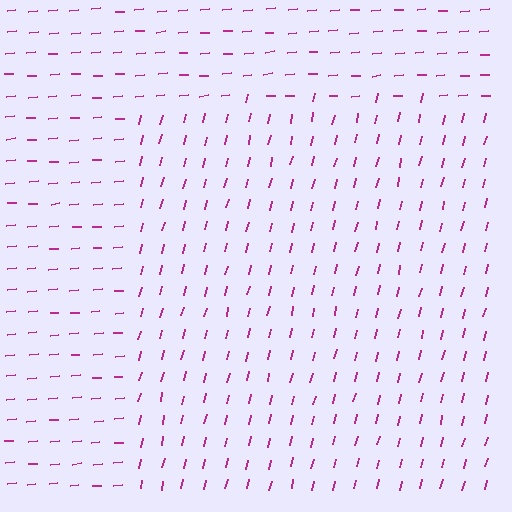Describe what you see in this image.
The image is filled with small magenta line segments. A rectangle region in the image has lines oriented differently from the surrounding lines, creating a visible texture boundary.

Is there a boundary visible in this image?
Yes, there is a texture boundary formed by a change in line orientation.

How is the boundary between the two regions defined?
The boundary is defined purely by a change in line orientation (approximately 71 degrees difference). All lines are the same color and thickness.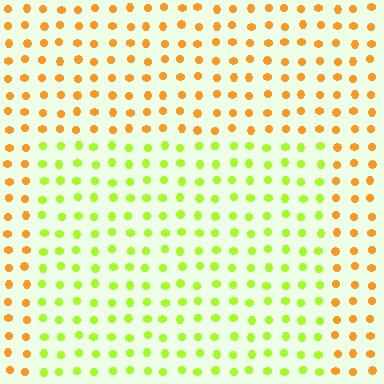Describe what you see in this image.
The image is filled with small orange elements in a uniform arrangement. A rectangle-shaped region is visible where the elements are tinted to a slightly different hue, forming a subtle color boundary.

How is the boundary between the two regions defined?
The boundary is defined purely by a slight shift in hue (about 52 degrees). Spacing, size, and orientation are identical on both sides.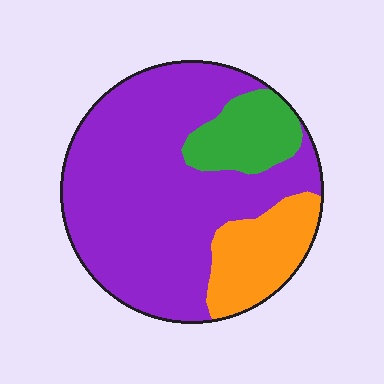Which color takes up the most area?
Purple, at roughly 70%.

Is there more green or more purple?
Purple.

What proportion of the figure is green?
Green takes up less than a quarter of the figure.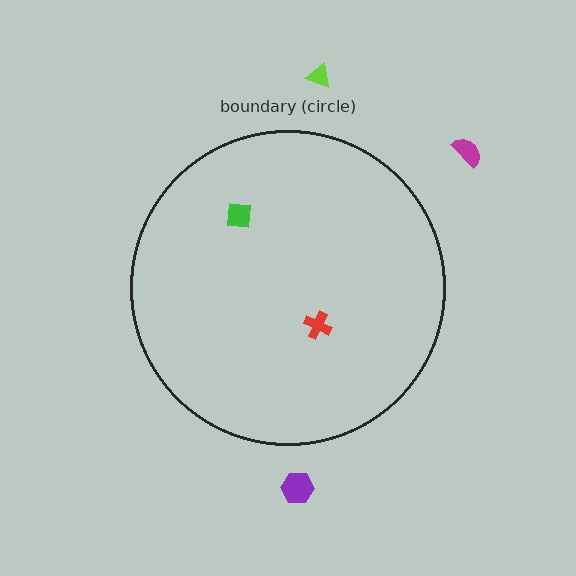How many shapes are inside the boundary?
2 inside, 3 outside.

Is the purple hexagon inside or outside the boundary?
Outside.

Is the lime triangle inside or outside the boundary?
Outside.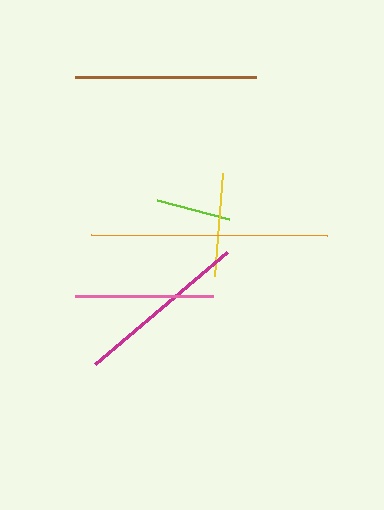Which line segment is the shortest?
The lime line is the shortest at approximately 75 pixels.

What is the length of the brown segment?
The brown segment is approximately 181 pixels long.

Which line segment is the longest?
The orange line is the longest at approximately 236 pixels.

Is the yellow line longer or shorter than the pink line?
The pink line is longer than the yellow line.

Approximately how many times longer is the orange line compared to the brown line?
The orange line is approximately 1.3 times the length of the brown line.